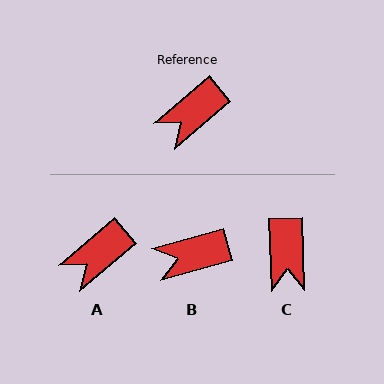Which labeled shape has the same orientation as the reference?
A.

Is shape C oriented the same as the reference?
No, it is off by about 51 degrees.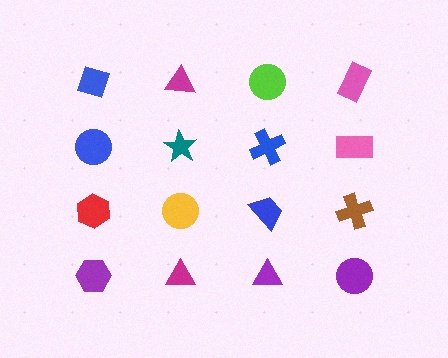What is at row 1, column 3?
A lime circle.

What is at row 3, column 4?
A brown cross.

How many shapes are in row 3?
4 shapes.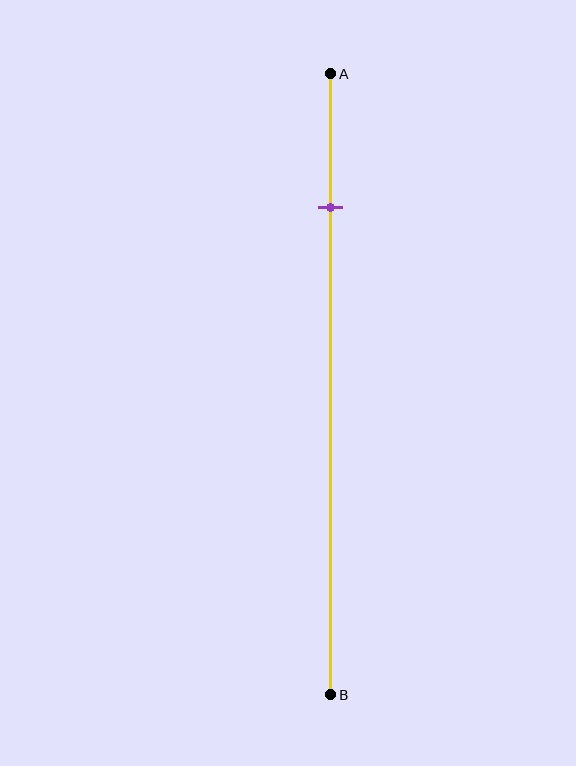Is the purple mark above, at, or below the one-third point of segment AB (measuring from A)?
The purple mark is above the one-third point of segment AB.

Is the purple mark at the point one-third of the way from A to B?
No, the mark is at about 20% from A, not at the 33% one-third point.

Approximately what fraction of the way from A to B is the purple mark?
The purple mark is approximately 20% of the way from A to B.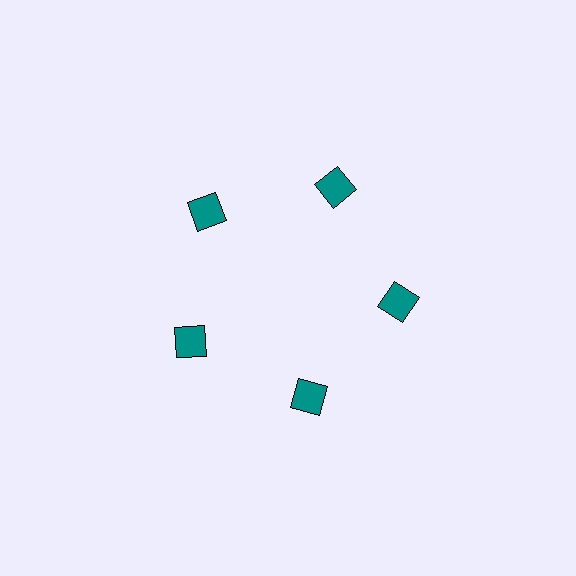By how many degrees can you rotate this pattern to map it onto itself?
The pattern maps onto itself every 72 degrees of rotation.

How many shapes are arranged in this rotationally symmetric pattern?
There are 5 shapes, arranged in 5 groups of 1.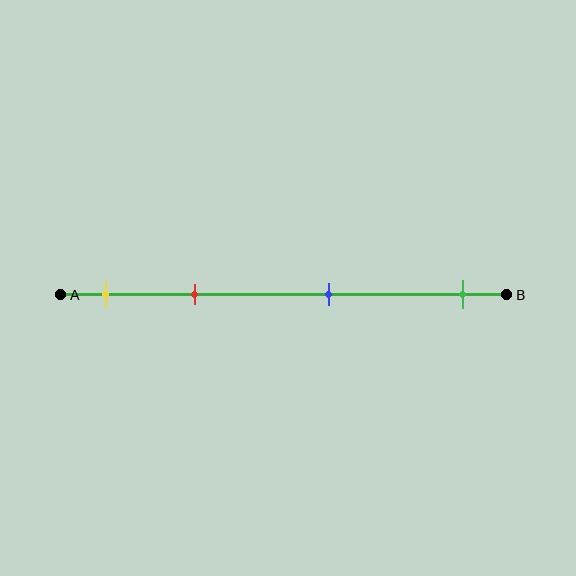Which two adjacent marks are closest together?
The yellow and red marks are the closest adjacent pair.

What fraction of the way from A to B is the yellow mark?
The yellow mark is approximately 10% (0.1) of the way from A to B.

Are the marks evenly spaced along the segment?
No, the marks are not evenly spaced.